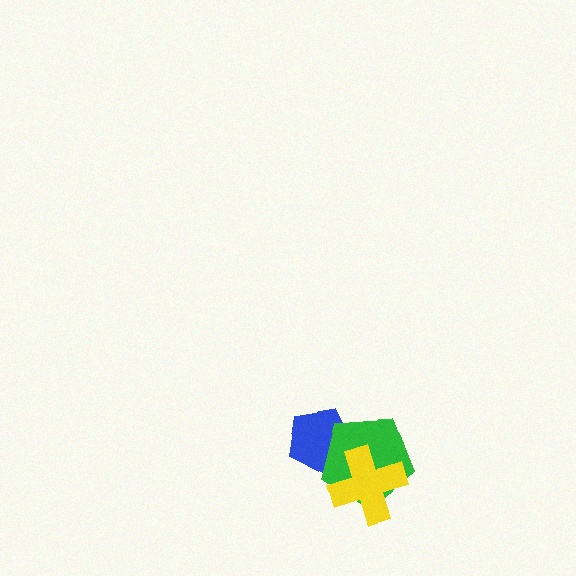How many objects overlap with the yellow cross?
2 objects overlap with the yellow cross.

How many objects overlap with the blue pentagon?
2 objects overlap with the blue pentagon.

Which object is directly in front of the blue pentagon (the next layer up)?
The green pentagon is directly in front of the blue pentagon.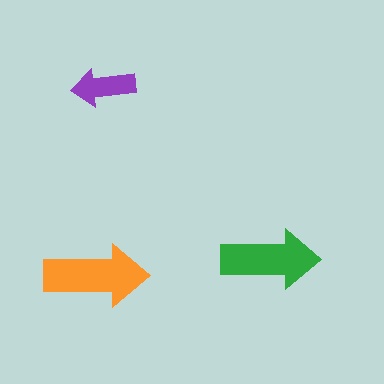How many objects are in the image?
There are 3 objects in the image.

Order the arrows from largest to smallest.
the orange one, the green one, the purple one.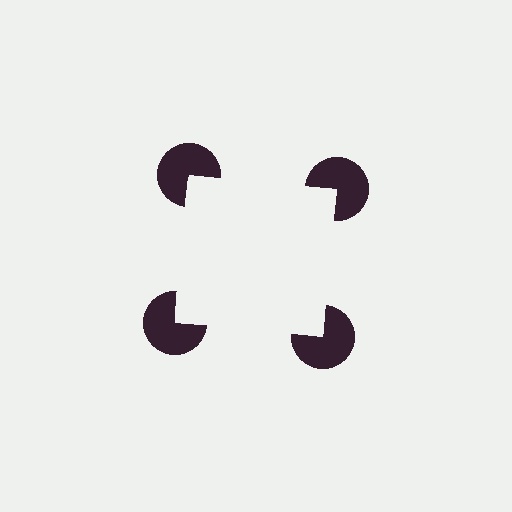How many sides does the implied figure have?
4 sides.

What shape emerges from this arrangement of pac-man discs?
An illusory square — its edges are inferred from the aligned wedge cuts in the pac-man discs, not physically drawn.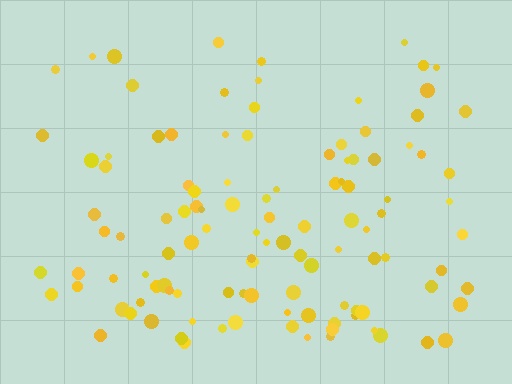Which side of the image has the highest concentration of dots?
The bottom.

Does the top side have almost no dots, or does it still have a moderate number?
Still a moderate number, just noticeably fewer than the bottom.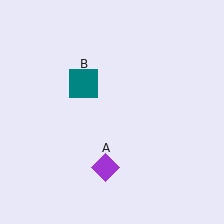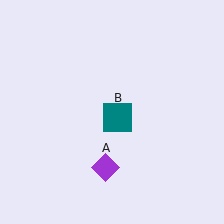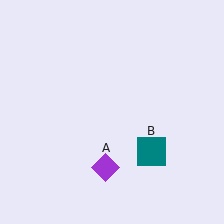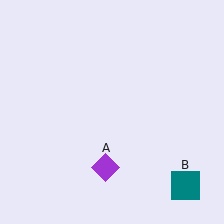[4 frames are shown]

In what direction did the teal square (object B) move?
The teal square (object B) moved down and to the right.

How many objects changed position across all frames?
1 object changed position: teal square (object B).